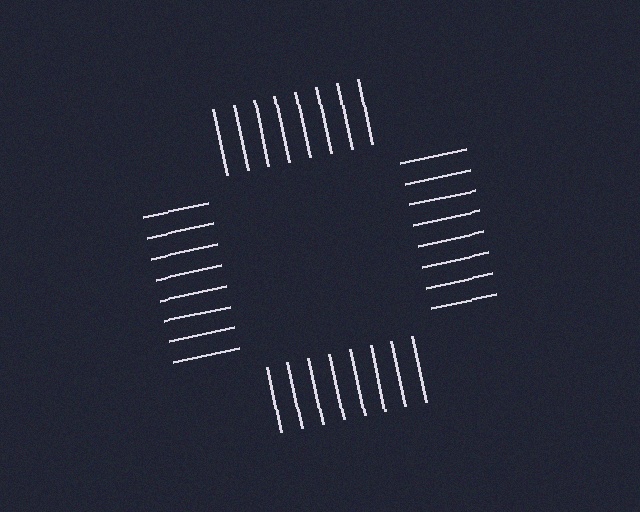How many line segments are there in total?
32 — 8 along each of the 4 edges.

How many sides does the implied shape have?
4 sides — the line-ends trace a square.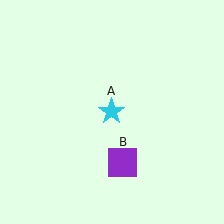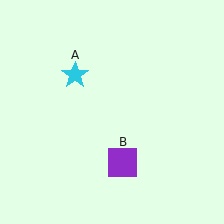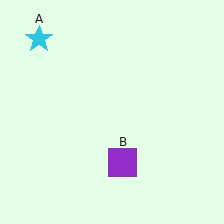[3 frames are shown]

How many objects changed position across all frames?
1 object changed position: cyan star (object A).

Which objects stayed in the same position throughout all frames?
Purple square (object B) remained stationary.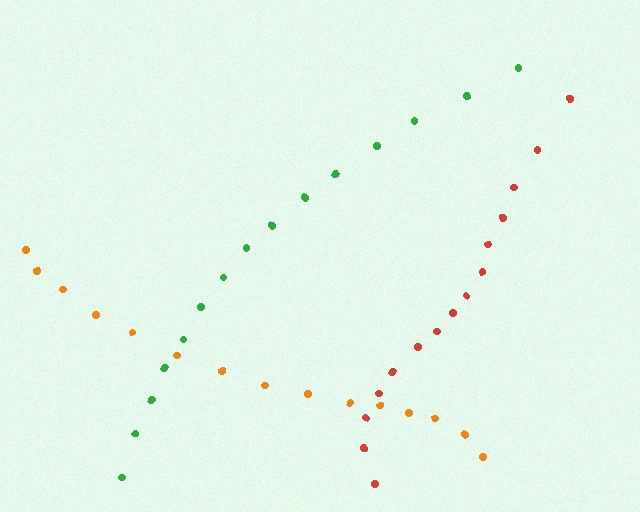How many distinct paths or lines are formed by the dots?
There are 3 distinct paths.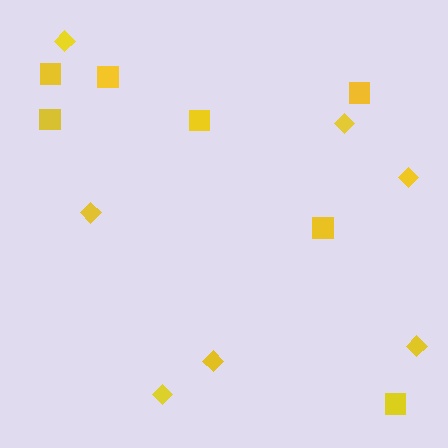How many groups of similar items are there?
There are 2 groups: one group of diamonds (7) and one group of squares (7).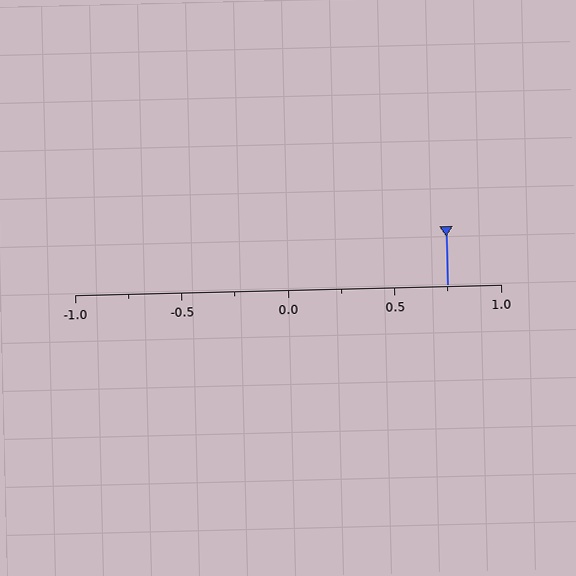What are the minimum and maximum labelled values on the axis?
The axis runs from -1.0 to 1.0.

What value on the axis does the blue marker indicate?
The marker indicates approximately 0.75.